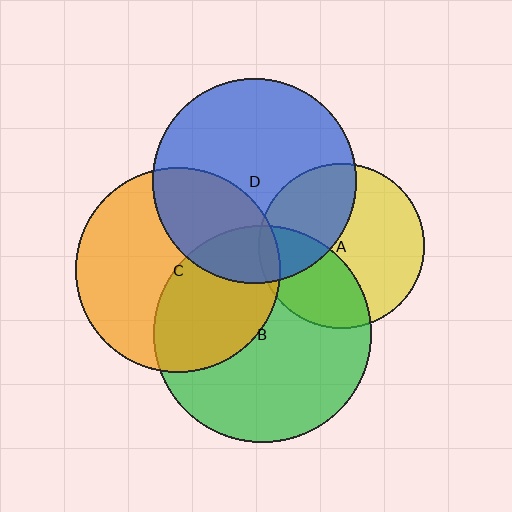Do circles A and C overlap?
Yes.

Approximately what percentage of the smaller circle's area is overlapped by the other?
Approximately 5%.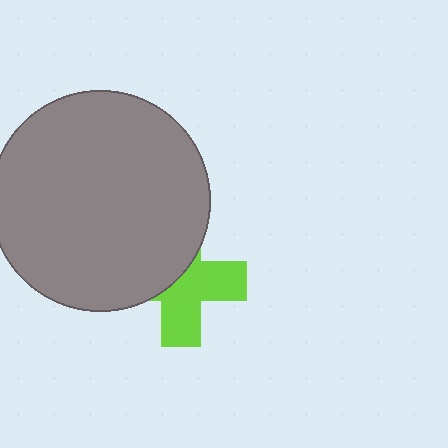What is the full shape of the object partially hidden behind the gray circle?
The partially hidden object is a lime cross.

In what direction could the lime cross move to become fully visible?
The lime cross could move toward the lower-right. That would shift it out from behind the gray circle entirely.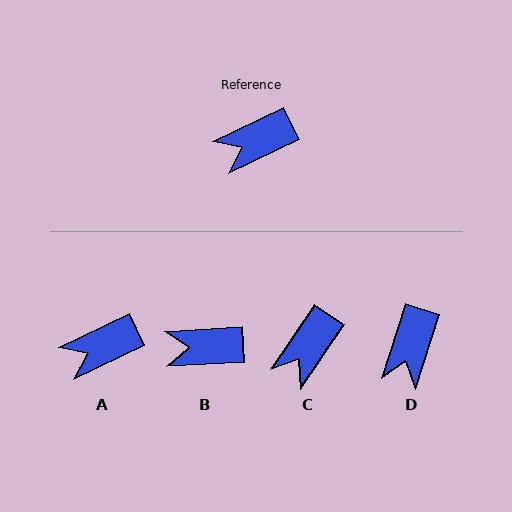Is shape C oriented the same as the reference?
No, it is off by about 30 degrees.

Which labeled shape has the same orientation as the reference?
A.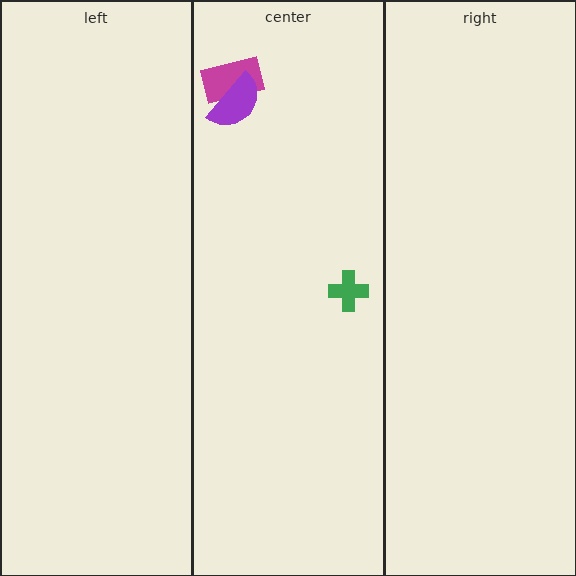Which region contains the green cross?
The center region.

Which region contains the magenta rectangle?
The center region.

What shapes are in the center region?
The magenta rectangle, the purple semicircle, the green cross.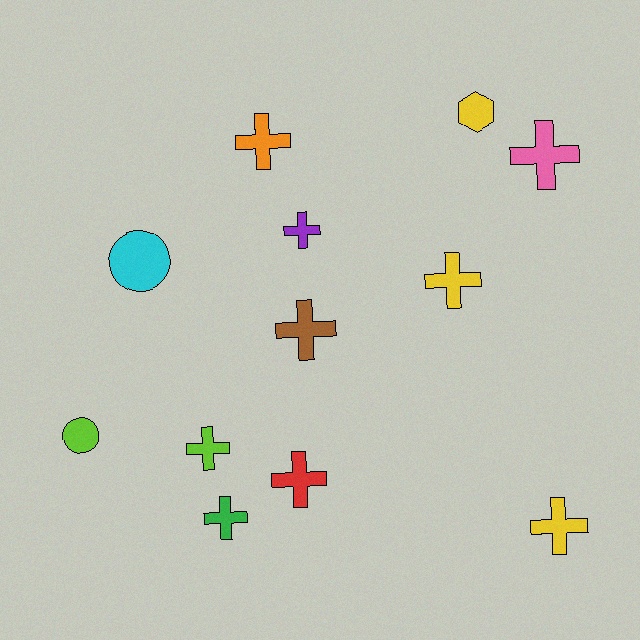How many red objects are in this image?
There is 1 red object.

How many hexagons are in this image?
There is 1 hexagon.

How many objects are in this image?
There are 12 objects.